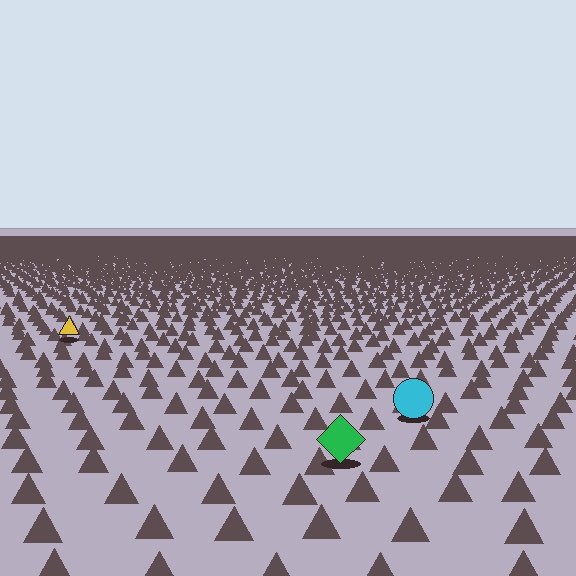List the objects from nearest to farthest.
From nearest to farthest: the green diamond, the cyan circle, the yellow triangle.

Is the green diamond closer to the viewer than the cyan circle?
Yes. The green diamond is closer — you can tell from the texture gradient: the ground texture is coarser near it.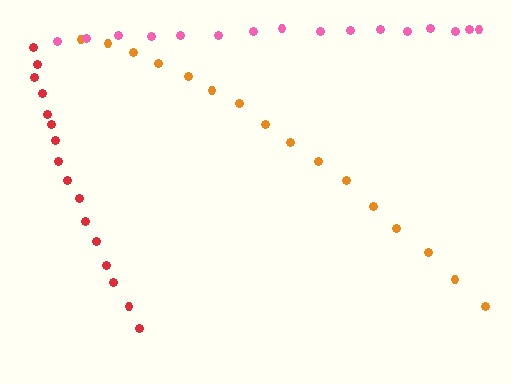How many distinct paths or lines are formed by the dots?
There are 3 distinct paths.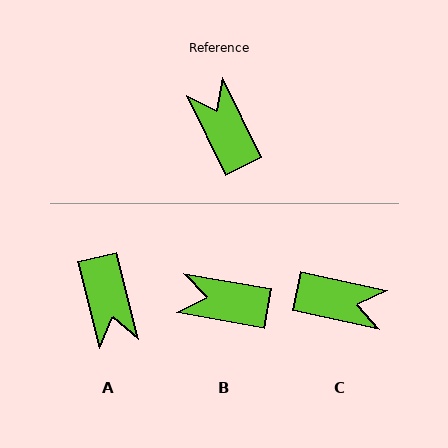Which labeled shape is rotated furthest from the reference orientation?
A, about 168 degrees away.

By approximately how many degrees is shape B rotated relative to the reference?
Approximately 54 degrees counter-clockwise.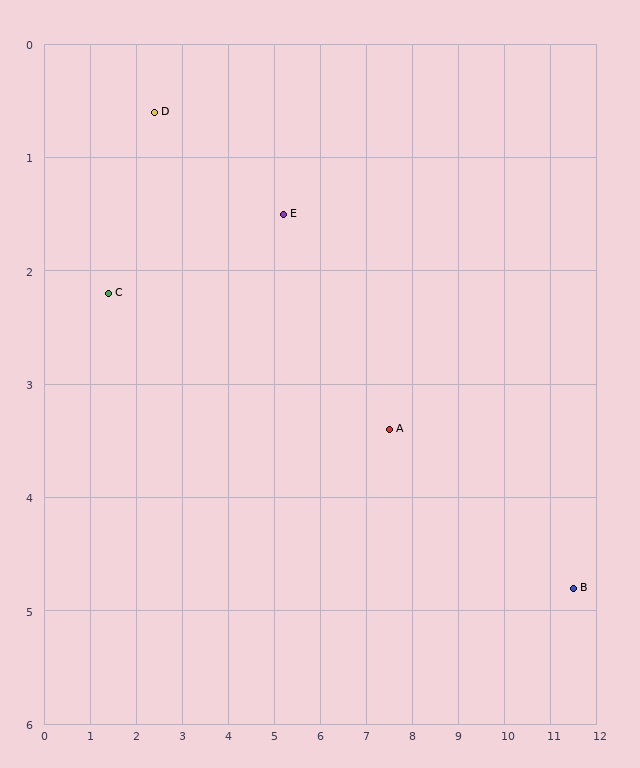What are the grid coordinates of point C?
Point C is at approximately (1.4, 2.2).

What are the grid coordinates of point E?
Point E is at approximately (5.2, 1.5).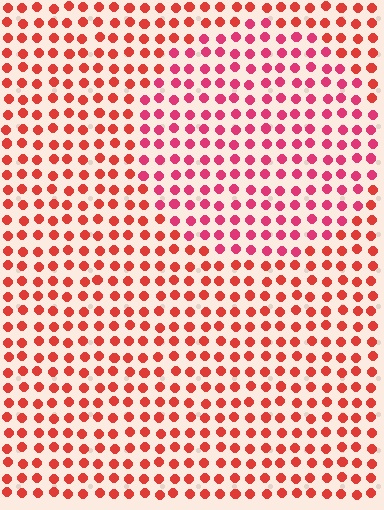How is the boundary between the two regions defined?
The boundary is defined purely by a slight shift in hue (about 25 degrees). Spacing, size, and orientation are identical on both sides.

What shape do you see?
I see a circle.